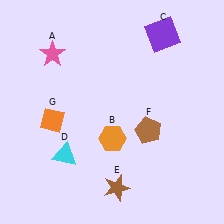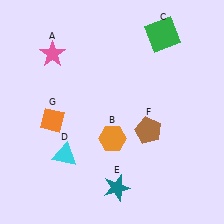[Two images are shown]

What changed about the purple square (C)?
In Image 1, C is purple. In Image 2, it changed to green.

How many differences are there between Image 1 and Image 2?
There are 2 differences between the two images.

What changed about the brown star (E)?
In Image 1, E is brown. In Image 2, it changed to teal.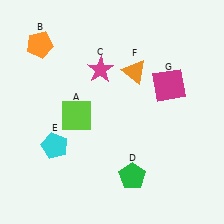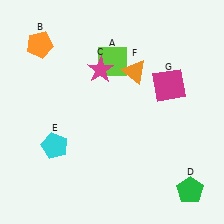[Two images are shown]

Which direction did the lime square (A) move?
The lime square (A) moved up.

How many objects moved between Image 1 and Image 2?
2 objects moved between the two images.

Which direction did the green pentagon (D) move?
The green pentagon (D) moved right.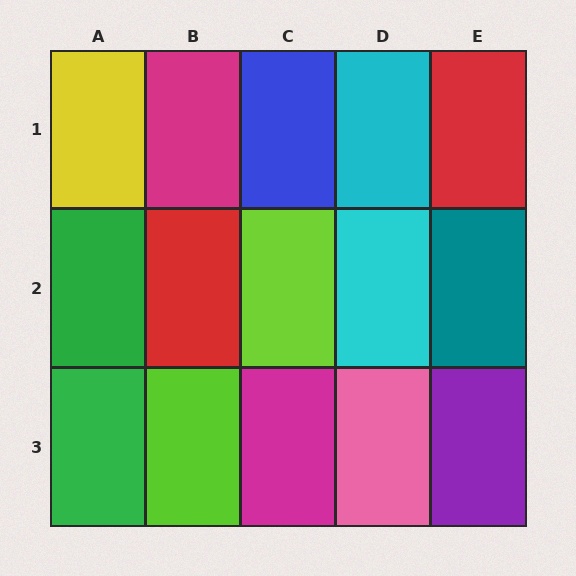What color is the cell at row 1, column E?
Red.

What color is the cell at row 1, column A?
Yellow.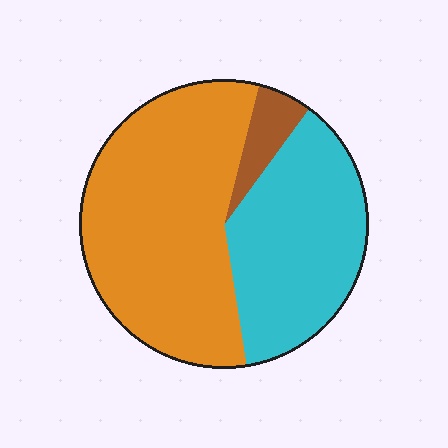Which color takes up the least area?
Brown, at roughly 5%.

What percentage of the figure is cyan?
Cyan takes up between a quarter and a half of the figure.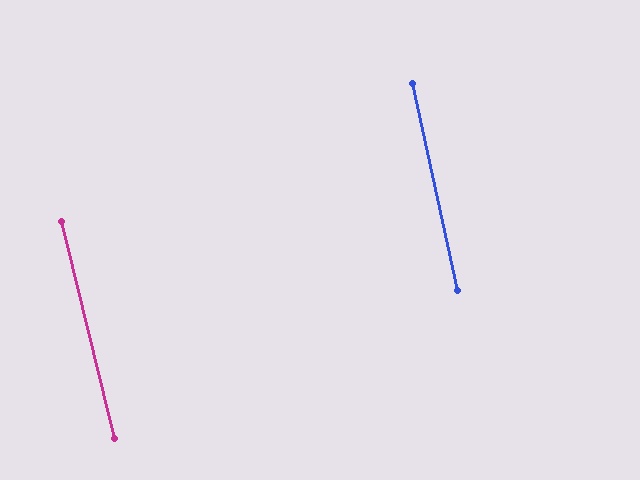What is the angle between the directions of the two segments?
Approximately 2 degrees.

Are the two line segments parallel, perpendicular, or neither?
Parallel — their directions differ by only 1.7°.